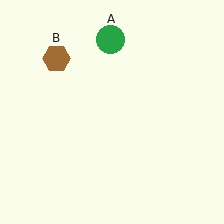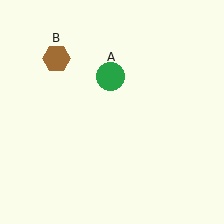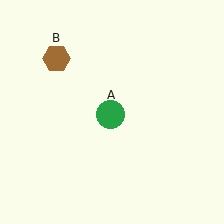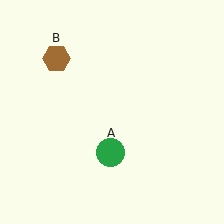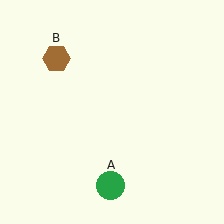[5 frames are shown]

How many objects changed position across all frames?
1 object changed position: green circle (object A).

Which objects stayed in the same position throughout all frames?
Brown hexagon (object B) remained stationary.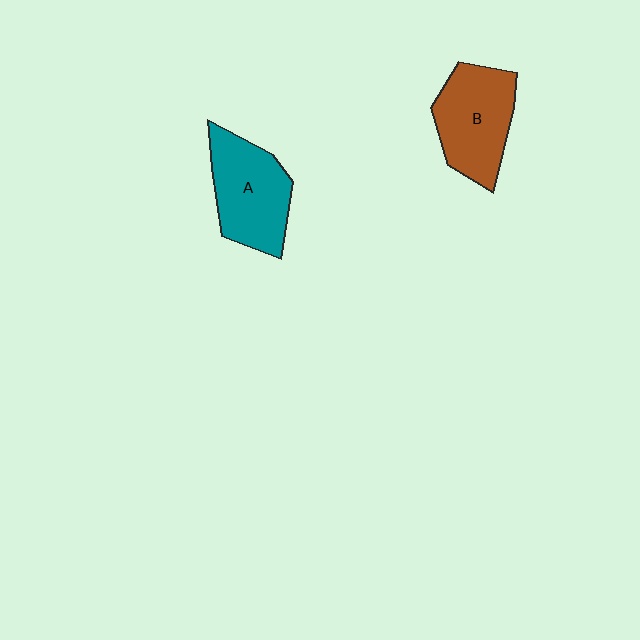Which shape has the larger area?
Shape A (teal).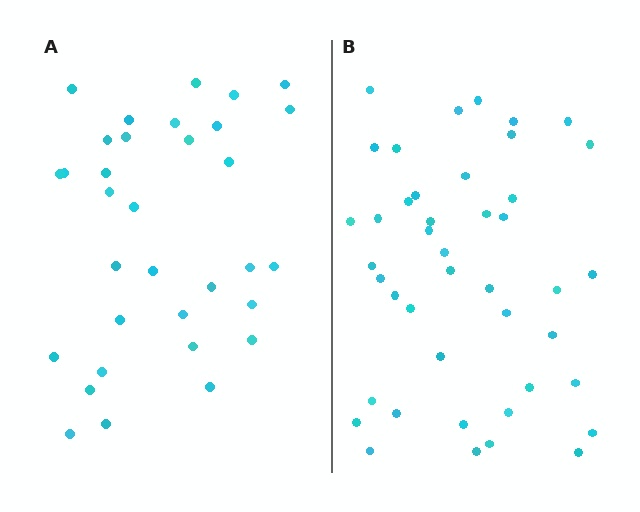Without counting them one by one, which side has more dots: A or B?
Region B (the right region) has more dots.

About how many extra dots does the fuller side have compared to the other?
Region B has roughly 10 or so more dots than region A.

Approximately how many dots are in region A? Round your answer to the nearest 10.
About 30 dots. (The exact count is 33, which rounds to 30.)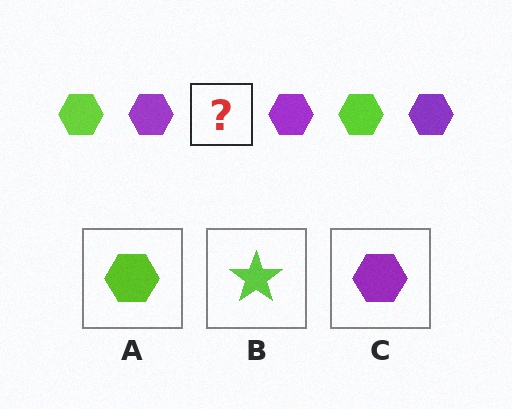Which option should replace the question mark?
Option A.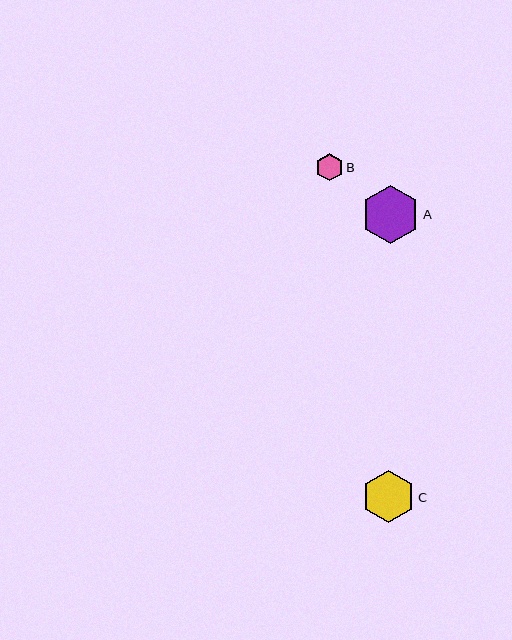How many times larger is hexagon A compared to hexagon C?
Hexagon A is approximately 1.1 times the size of hexagon C.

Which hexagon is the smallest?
Hexagon B is the smallest with a size of approximately 27 pixels.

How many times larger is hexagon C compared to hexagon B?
Hexagon C is approximately 1.9 times the size of hexagon B.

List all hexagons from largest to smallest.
From largest to smallest: A, C, B.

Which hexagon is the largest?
Hexagon A is the largest with a size of approximately 59 pixels.